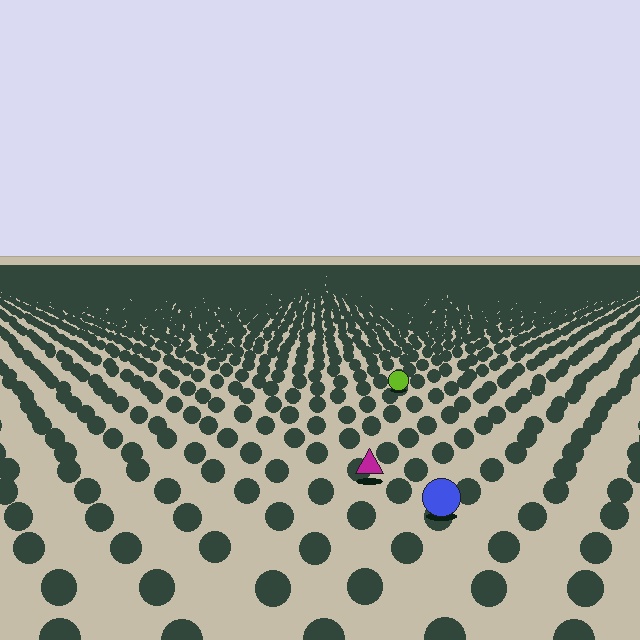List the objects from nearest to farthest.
From nearest to farthest: the blue circle, the magenta triangle, the lime circle.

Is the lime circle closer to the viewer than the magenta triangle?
No. The magenta triangle is closer — you can tell from the texture gradient: the ground texture is coarser near it.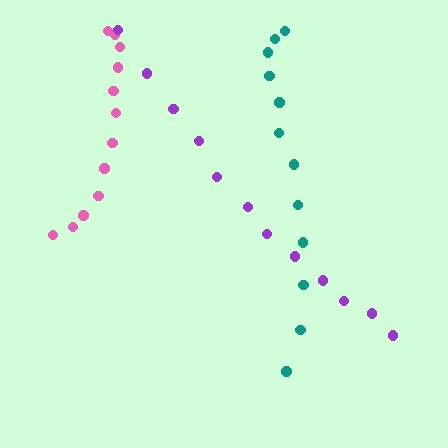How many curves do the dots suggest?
There are 3 distinct paths.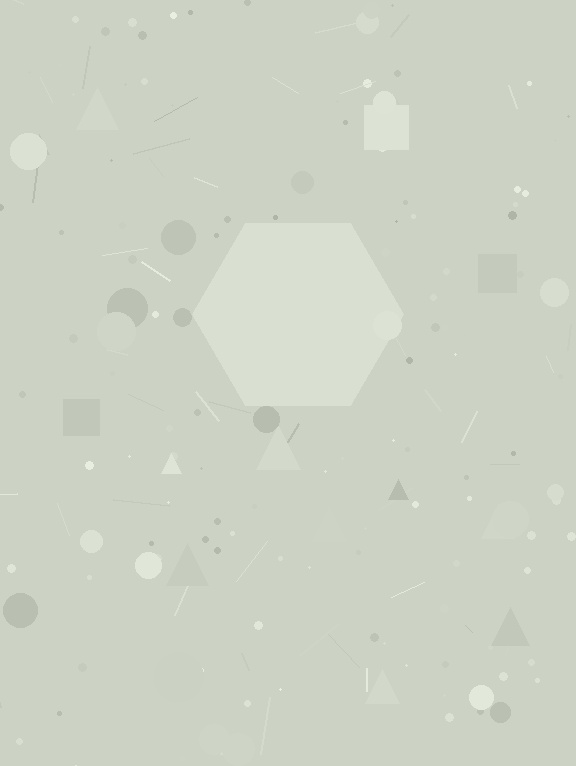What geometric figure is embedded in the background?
A hexagon is embedded in the background.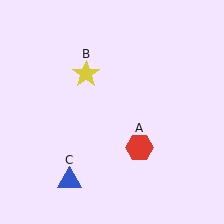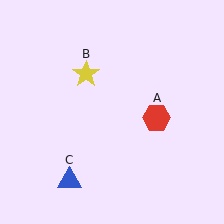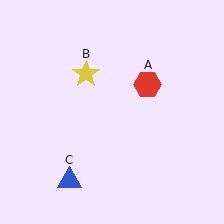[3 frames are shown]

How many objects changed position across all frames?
1 object changed position: red hexagon (object A).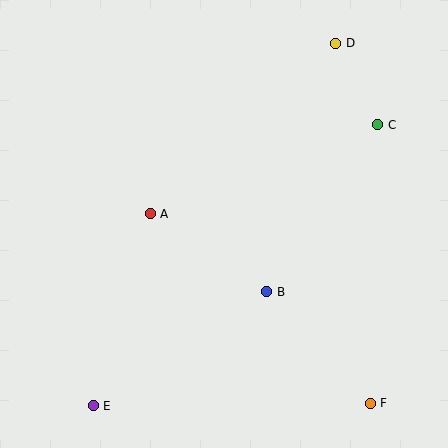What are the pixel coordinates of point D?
Point D is at (336, 43).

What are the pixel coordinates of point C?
Point C is at (378, 125).